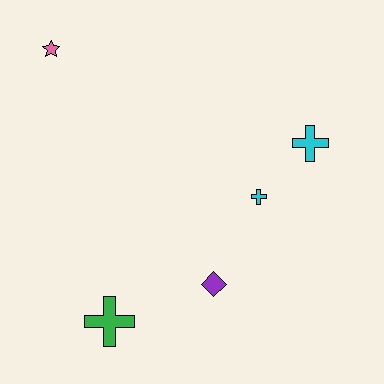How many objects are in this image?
There are 5 objects.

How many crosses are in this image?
There are 3 crosses.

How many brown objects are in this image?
There are no brown objects.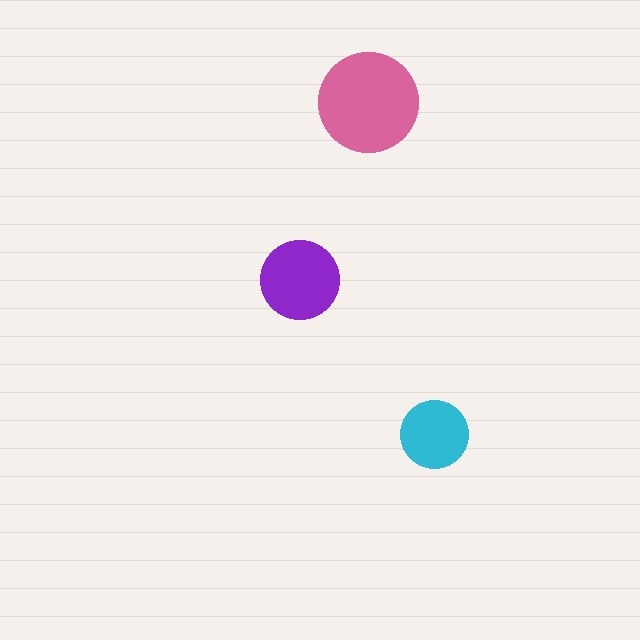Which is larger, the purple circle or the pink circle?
The pink one.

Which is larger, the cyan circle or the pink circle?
The pink one.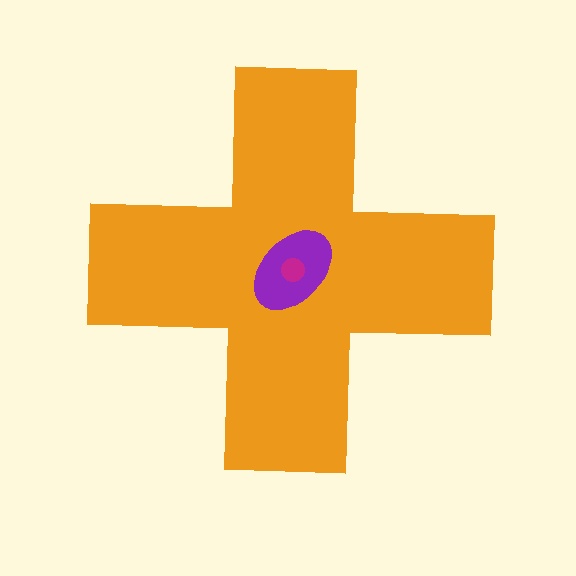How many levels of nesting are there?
3.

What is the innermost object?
The magenta circle.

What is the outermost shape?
The orange cross.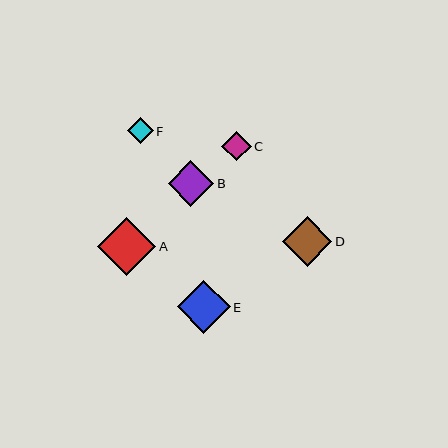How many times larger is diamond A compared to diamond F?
Diamond A is approximately 2.3 times the size of diamond F.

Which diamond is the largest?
Diamond A is the largest with a size of approximately 59 pixels.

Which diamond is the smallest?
Diamond F is the smallest with a size of approximately 26 pixels.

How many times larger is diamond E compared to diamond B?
Diamond E is approximately 1.2 times the size of diamond B.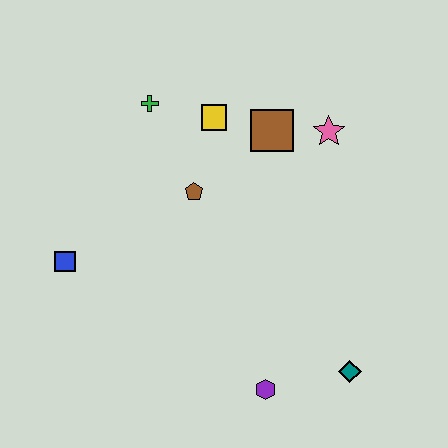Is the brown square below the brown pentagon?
No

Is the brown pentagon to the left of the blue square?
No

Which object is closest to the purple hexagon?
The teal diamond is closest to the purple hexagon.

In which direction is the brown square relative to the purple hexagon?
The brown square is above the purple hexagon.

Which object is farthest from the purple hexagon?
The green cross is farthest from the purple hexagon.